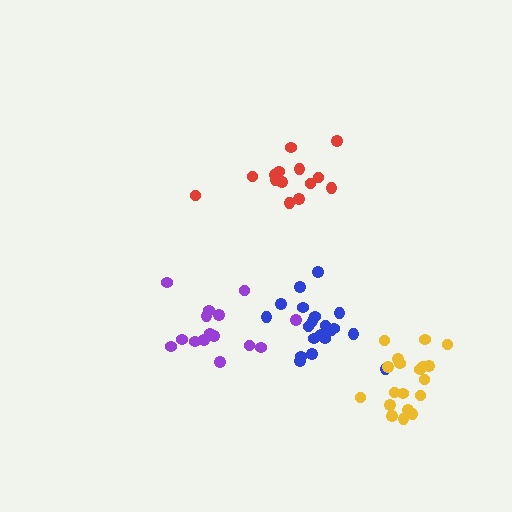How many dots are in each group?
Group 1: 20 dots, Group 2: 14 dots, Group 3: 15 dots, Group 4: 19 dots (68 total).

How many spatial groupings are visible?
There are 4 spatial groupings.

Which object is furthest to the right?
The yellow cluster is rightmost.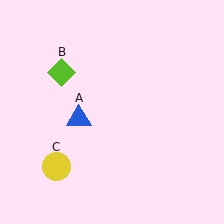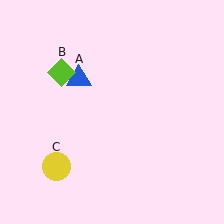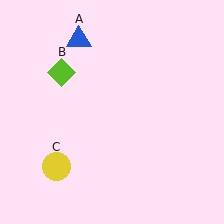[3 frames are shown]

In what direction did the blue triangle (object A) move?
The blue triangle (object A) moved up.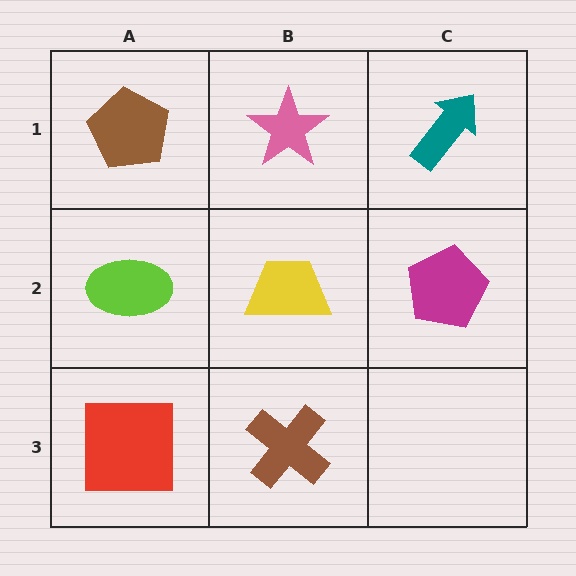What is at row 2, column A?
A lime ellipse.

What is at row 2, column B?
A yellow trapezoid.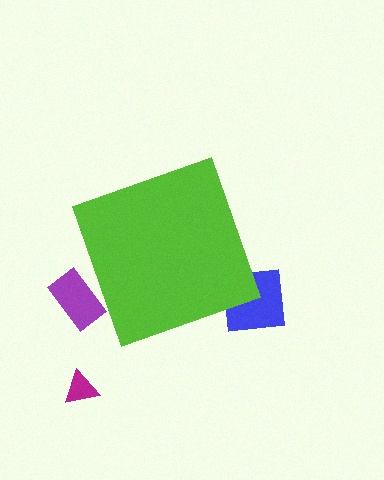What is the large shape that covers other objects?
A lime diamond.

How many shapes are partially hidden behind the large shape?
2 shapes are partially hidden.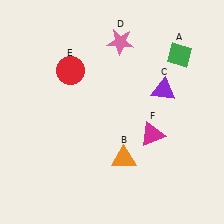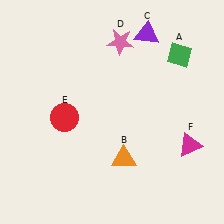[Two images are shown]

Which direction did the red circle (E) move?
The red circle (E) moved down.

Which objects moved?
The objects that moved are: the purple triangle (C), the red circle (E), the magenta triangle (F).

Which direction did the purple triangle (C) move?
The purple triangle (C) moved up.